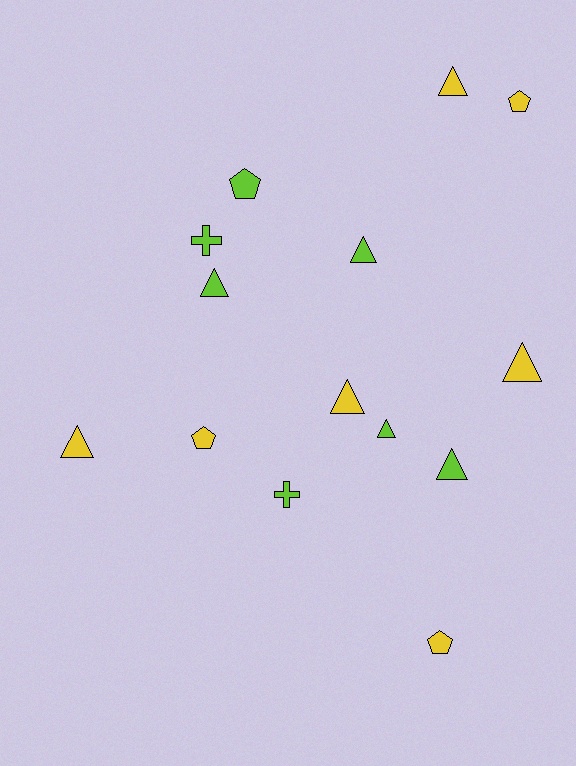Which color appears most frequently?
Yellow, with 7 objects.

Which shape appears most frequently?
Triangle, with 8 objects.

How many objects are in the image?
There are 14 objects.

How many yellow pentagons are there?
There are 3 yellow pentagons.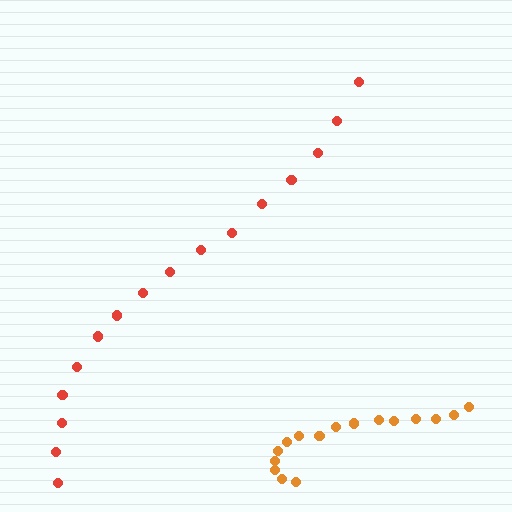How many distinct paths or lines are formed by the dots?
There are 2 distinct paths.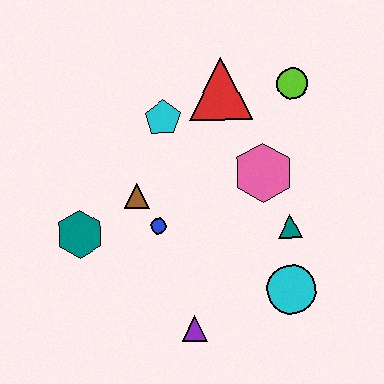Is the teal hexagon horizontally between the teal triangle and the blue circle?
No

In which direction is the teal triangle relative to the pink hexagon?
The teal triangle is below the pink hexagon.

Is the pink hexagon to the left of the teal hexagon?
No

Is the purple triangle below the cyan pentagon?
Yes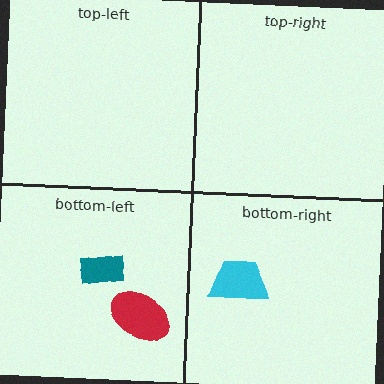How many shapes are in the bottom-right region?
1.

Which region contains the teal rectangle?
The bottom-left region.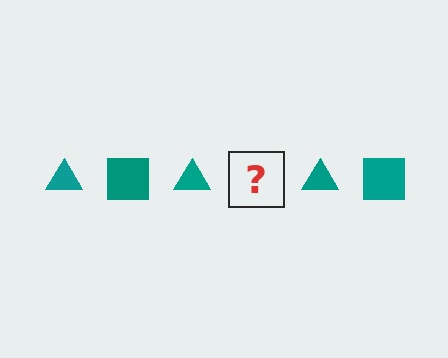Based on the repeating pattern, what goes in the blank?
The blank should be a teal square.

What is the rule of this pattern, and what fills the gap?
The rule is that the pattern cycles through triangle, square shapes in teal. The gap should be filled with a teal square.